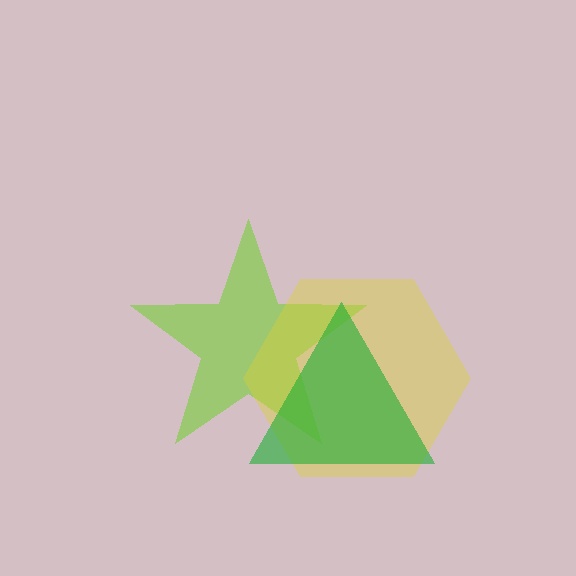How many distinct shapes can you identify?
There are 3 distinct shapes: a lime star, a yellow hexagon, a green triangle.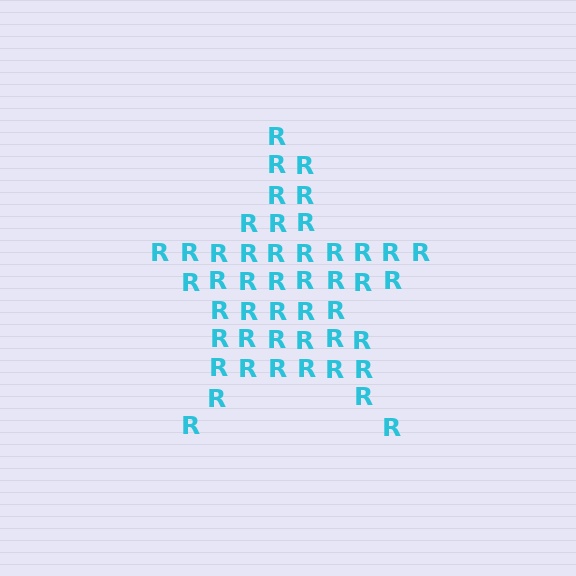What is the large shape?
The large shape is a star.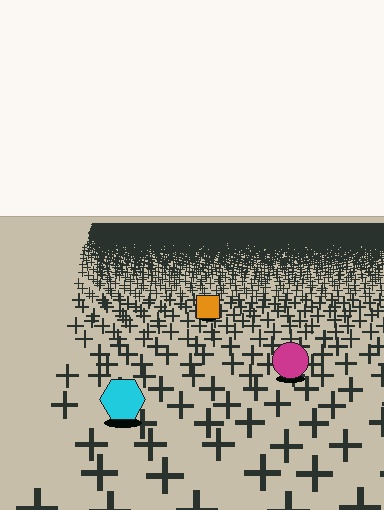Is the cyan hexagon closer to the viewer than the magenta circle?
Yes. The cyan hexagon is closer — you can tell from the texture gradient: the ground texture is coarser near it.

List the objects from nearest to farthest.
From nearest to farthest: the cyan hexagon, the magenta circle, the orange square.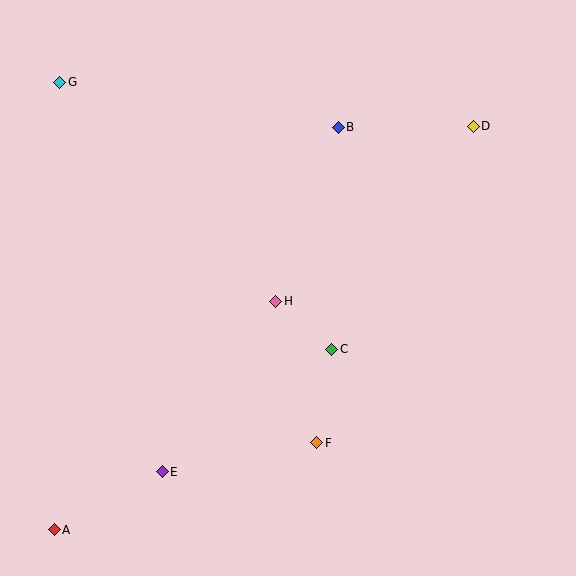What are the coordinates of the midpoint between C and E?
The midpoint between C and E is at (247, 410).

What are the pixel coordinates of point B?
Point B is at (338, 127).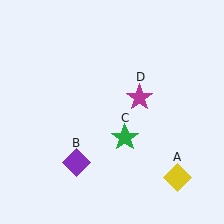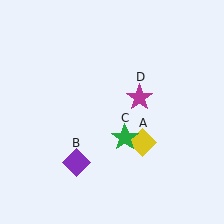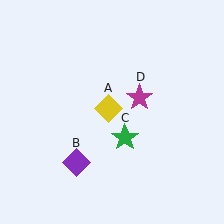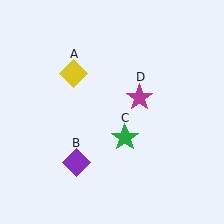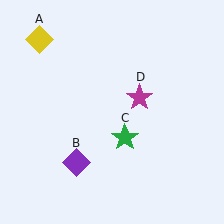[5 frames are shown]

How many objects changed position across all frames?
1 object changed position: yellow diamond (object A).